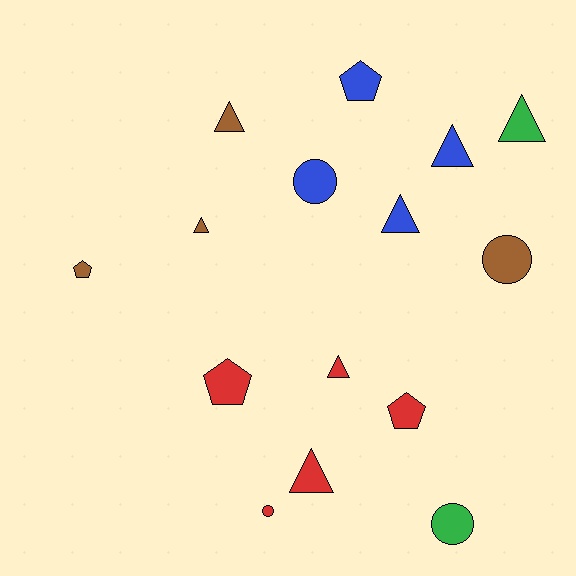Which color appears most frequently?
Red, with 5 objects.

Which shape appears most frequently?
Triangle, with 7 objects.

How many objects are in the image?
There are 15 objects.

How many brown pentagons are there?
There is 1 brown pentagon.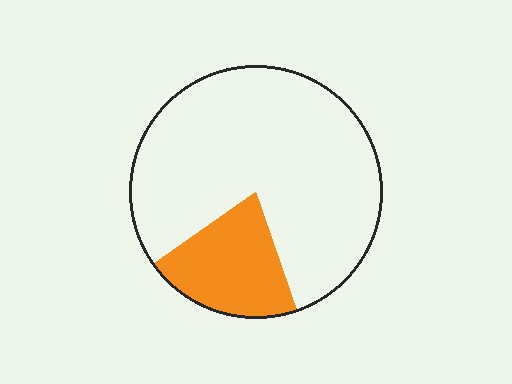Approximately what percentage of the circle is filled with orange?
Approximately 20%.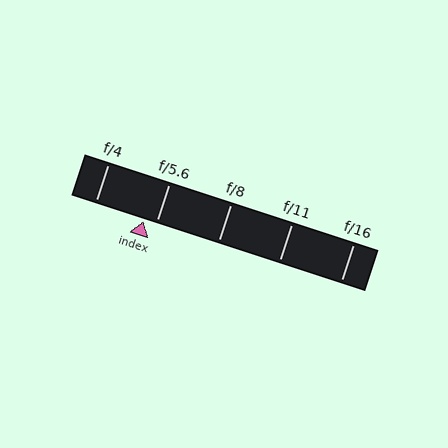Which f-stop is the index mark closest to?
The index mark is closest to f/5.6.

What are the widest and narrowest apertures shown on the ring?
The widest aperture shown is f/4 and the narrowest is f/16.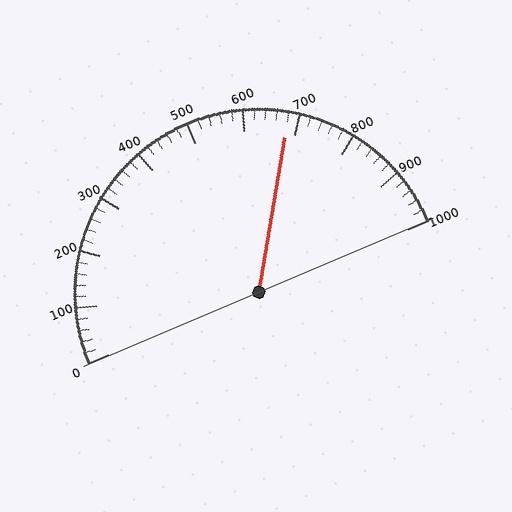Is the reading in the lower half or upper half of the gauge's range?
The reading is in the upper half of the range (0 to 1000).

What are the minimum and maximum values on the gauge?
The gauge ranges from 0 to 1000.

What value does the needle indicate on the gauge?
The needle indicates approximately 680.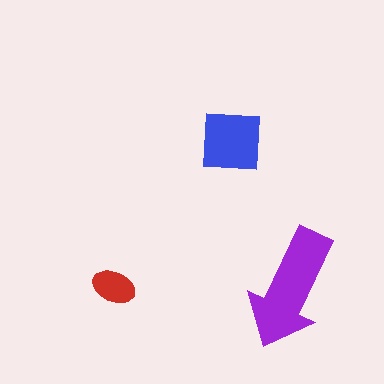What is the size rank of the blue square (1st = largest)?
2nd.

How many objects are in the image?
There are 3 objects in the image.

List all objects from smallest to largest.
The red ellipse, the blue square, the purple arrow.